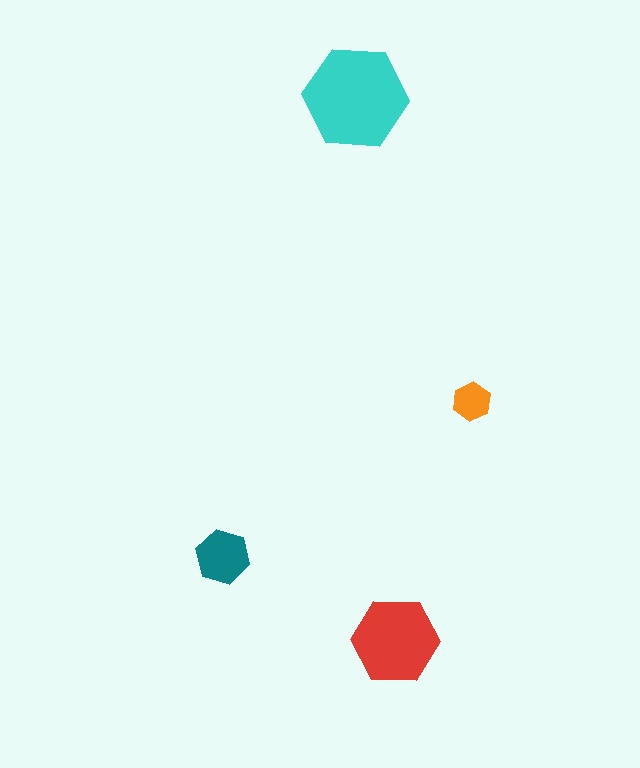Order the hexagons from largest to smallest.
the cyan one, the red one, the teal one, the orange one.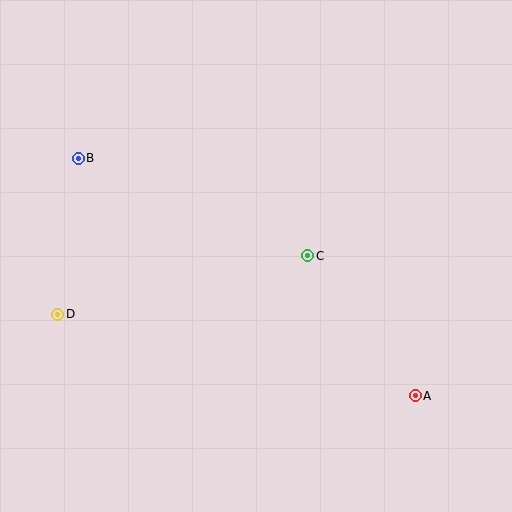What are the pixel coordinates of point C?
Point C is at (308, 256).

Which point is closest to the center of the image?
Point C at (308, 256) is closest to the center.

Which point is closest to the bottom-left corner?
Point D is closest to the bottom-left corner.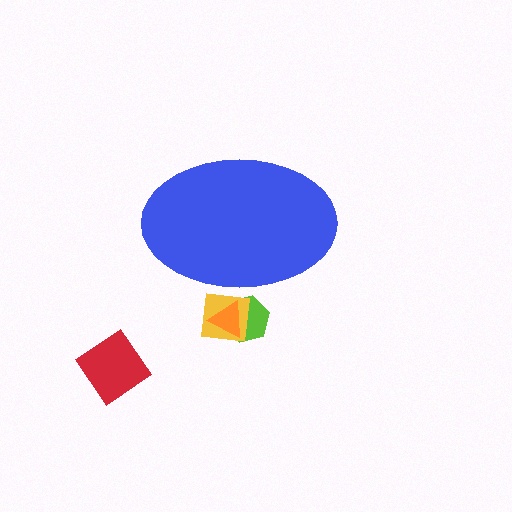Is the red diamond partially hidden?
No, the red diamond is fully visible.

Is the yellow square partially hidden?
Yes, the yellow square is partially hidden behind the blue ellipse.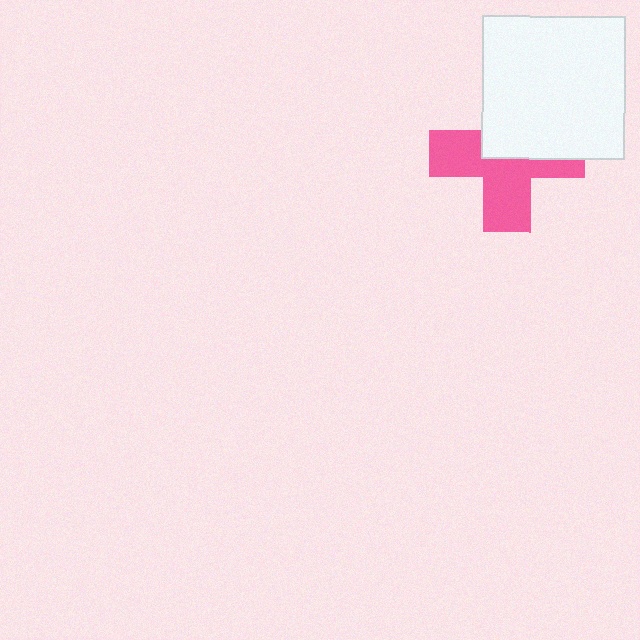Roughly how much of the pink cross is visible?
About half of it is visible (roughly 55%).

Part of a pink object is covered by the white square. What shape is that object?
It is a cross.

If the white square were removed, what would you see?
You would see the complete pink cross.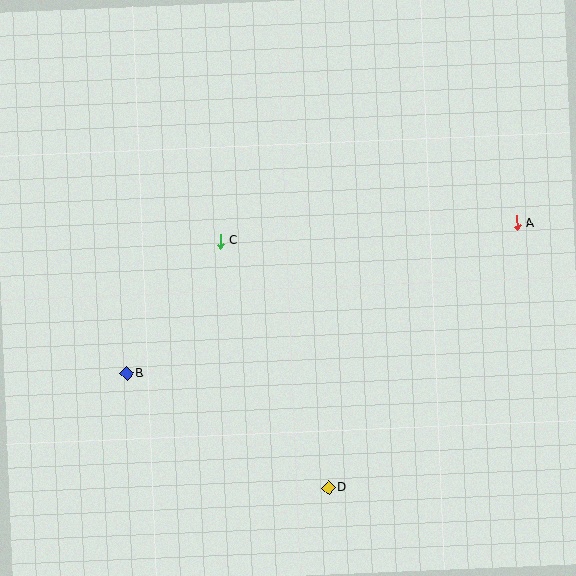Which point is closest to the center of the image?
Point C at (220, 241) is closest to the center.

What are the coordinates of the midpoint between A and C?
The midpoint between A and C is at (369, 232).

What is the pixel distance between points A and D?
The distance between A and D is 325 pixels.